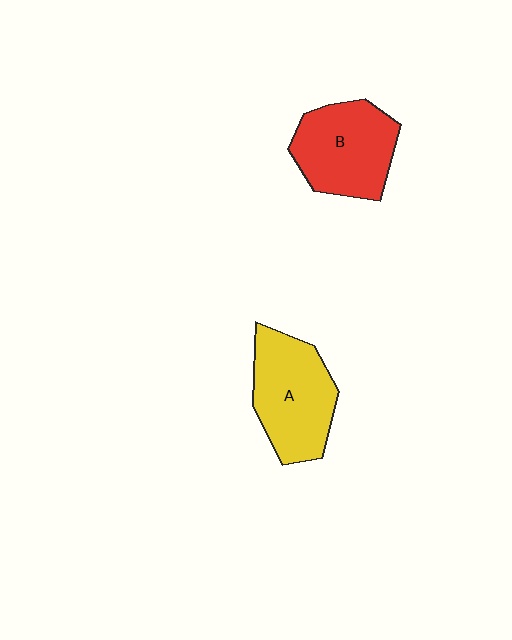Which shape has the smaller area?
Shape B (red).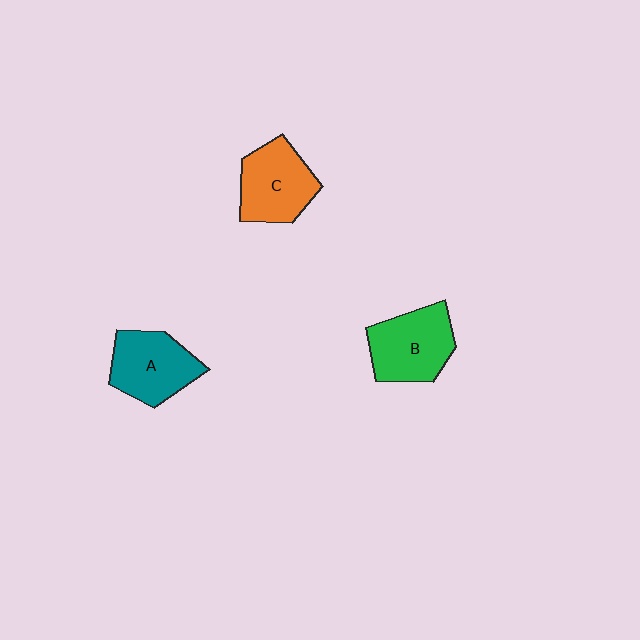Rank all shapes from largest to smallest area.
From largest to smallest: B (green), A (teal), C (orange).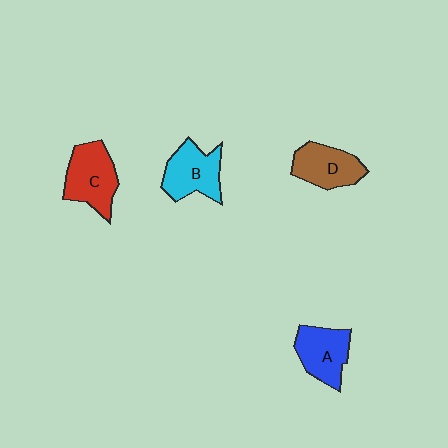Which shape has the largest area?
Shape C (red).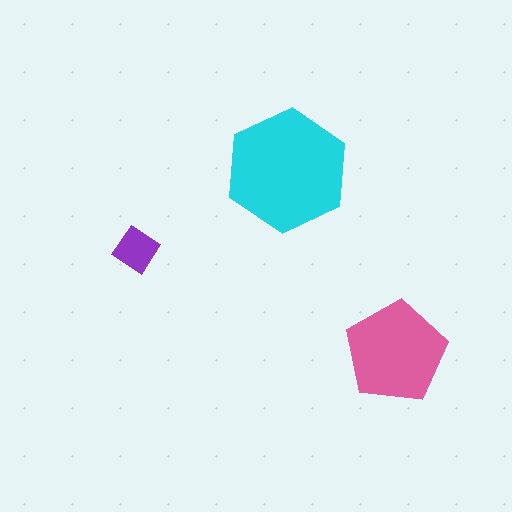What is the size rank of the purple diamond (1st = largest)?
3rd.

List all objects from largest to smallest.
The cyan hexagon, the pink pentagon, the purple diamond.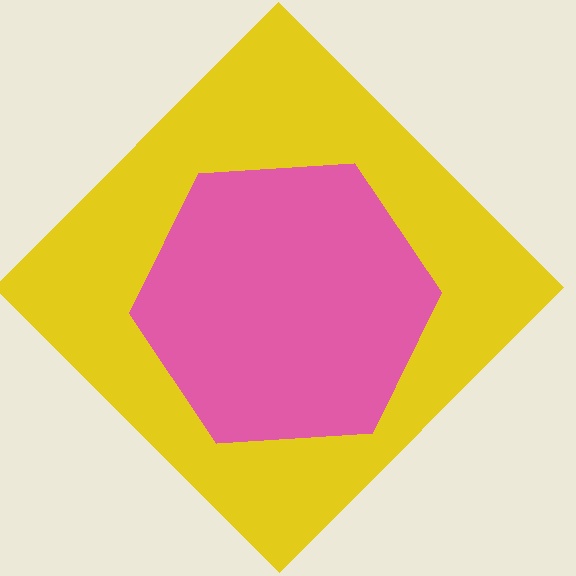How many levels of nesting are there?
2.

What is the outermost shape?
The yellow diamond.